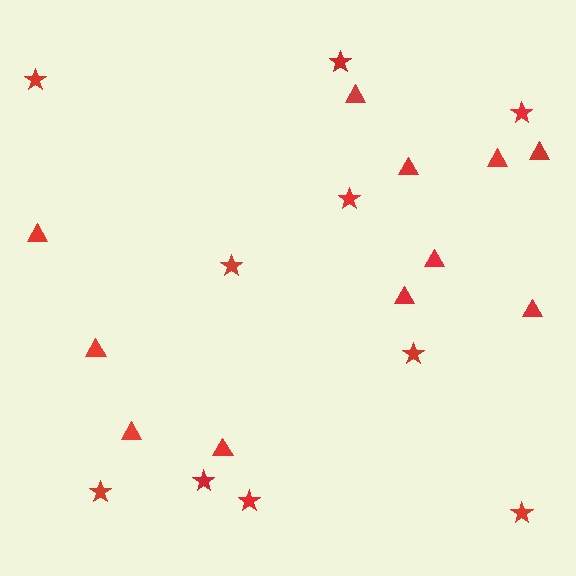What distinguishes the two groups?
There are 2 groups: one group of stars (10) and one group of triangles (11).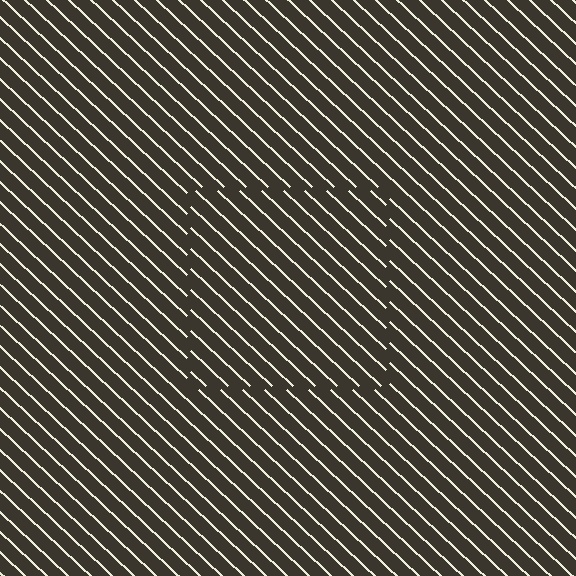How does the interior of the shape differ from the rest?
The interior of the shape contains the same grating, shifted by half a period — the contour is defined by the phase discontinuity where line-ends from the inner and outer gratings abut.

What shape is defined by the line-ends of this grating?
An illusory square. The interior of the shape contains the same grating, shifted by half a period — the contour is defined by the phase discontinuity where line-ends from the inner and outer gratings abut.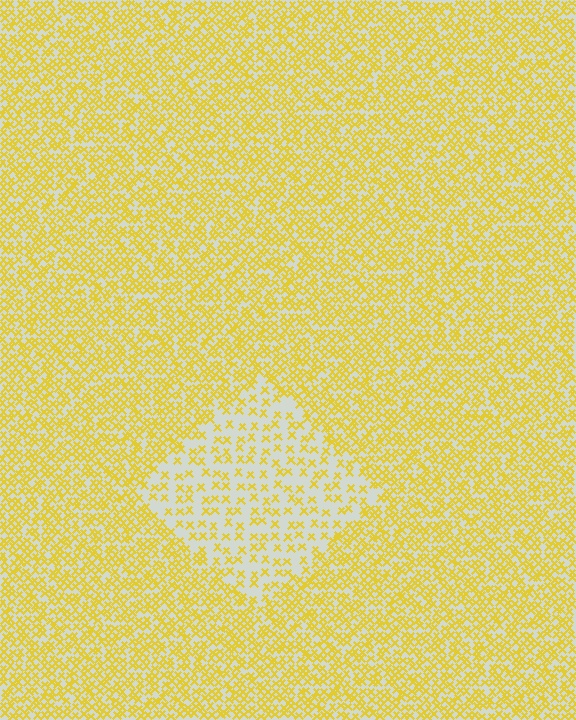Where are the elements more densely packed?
The elements are more densely packed outside the diamond boundary.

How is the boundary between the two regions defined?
The boundary is defined by a change in element density (approximately 2.4x ratio). All elements are the same color, size, and shape.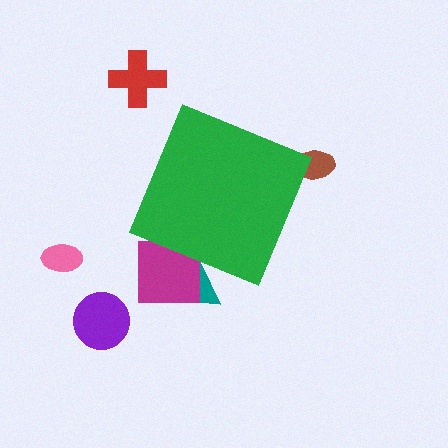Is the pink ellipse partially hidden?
No, the pink ellipse is fully visible.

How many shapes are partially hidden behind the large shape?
3 shapes are partially hidden.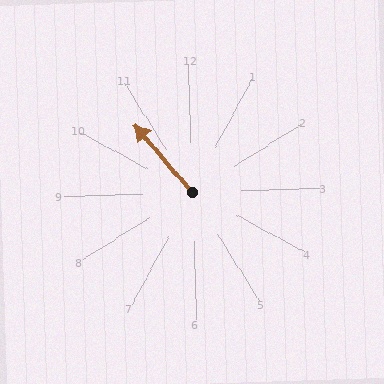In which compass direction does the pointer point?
Northwest.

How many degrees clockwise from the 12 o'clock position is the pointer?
Approximately 322 degrees.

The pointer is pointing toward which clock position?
Roughly 11 o'clock.